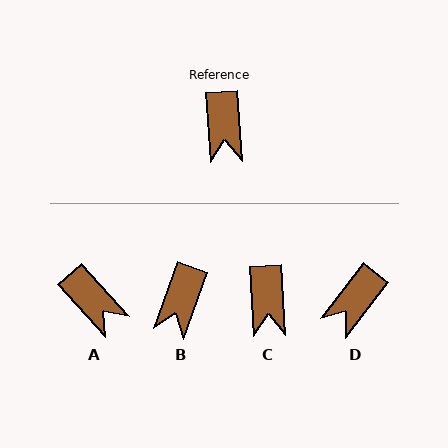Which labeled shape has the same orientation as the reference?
C.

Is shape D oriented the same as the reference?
No, it is off by about 41 degrees.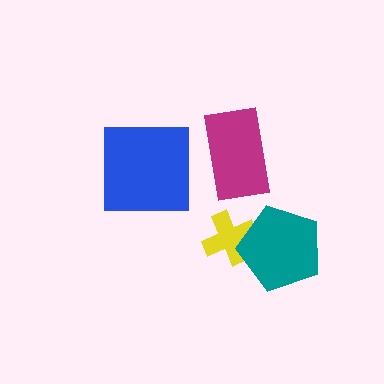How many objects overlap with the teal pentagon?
1 object overlaps with the teal pentagon.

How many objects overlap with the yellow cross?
1 object overlaps with the yellow cross.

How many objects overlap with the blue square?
0 objects overlap with the blue square.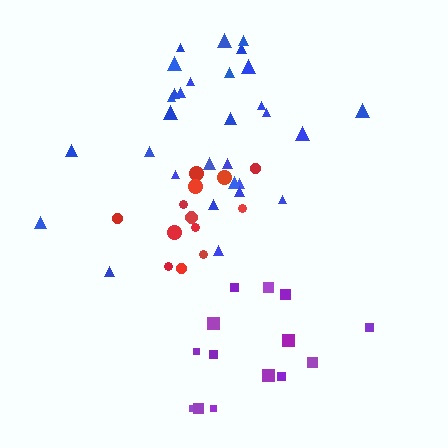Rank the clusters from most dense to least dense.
red, purple, blue.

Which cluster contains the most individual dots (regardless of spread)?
Blue (30).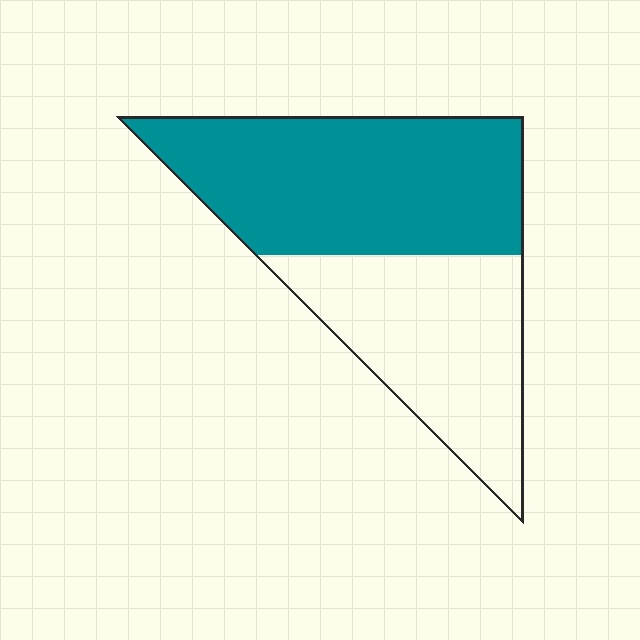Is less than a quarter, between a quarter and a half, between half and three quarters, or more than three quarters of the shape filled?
Between half and three quarters.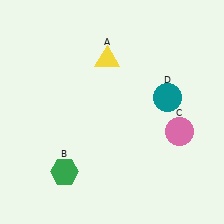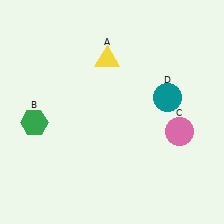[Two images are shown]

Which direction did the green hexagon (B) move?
The green hexagon (B) moved up.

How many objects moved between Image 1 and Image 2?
1 object moved between the two images.